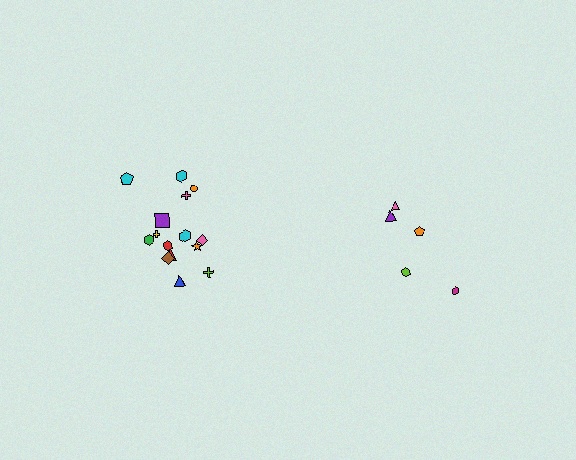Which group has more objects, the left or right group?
The left group.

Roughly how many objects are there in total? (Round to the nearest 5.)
Roughly 20 objects in total.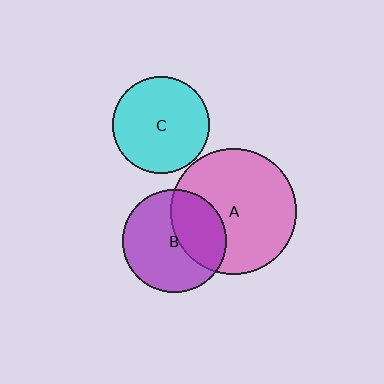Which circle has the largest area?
Circle A (pink).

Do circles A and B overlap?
Yes.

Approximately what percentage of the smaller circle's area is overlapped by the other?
Approximately 40%.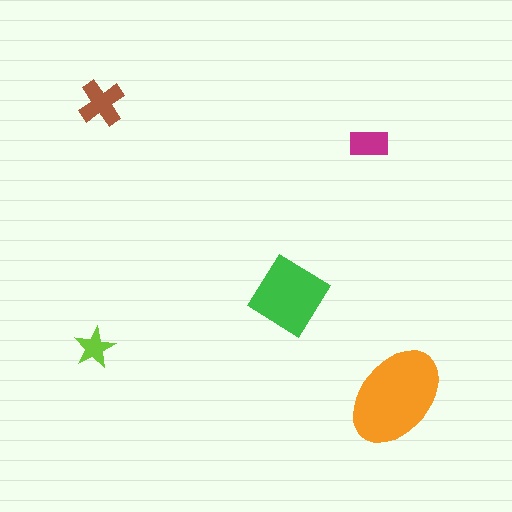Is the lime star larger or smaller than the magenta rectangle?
Smaller.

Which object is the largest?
The orange ellipse.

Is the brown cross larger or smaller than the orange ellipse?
Smaller.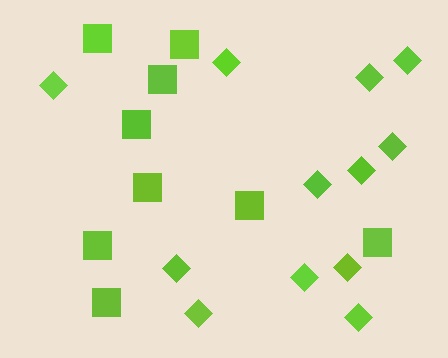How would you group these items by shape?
There are 2 groups: one group of diamonds (12) and one group of squares (9).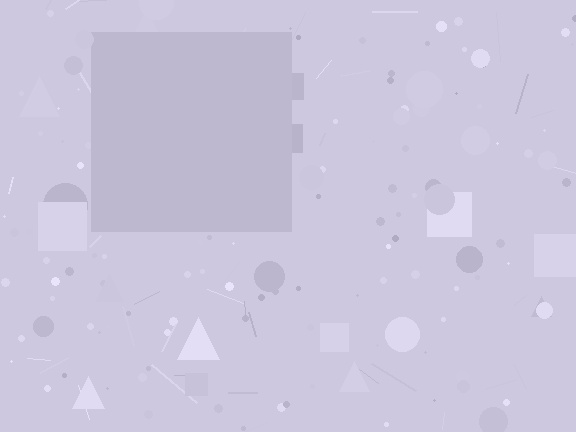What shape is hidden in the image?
A square is hidden in the image.